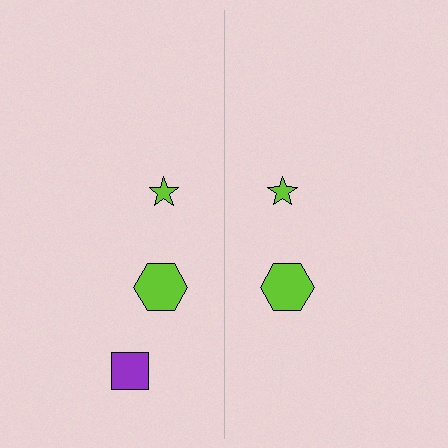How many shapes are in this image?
There are 5 shapes in this image.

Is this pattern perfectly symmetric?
No, the pattern is not perfectly symmetric. A purple square is missing from the right side.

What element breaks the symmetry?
A purple square is missing from the right side.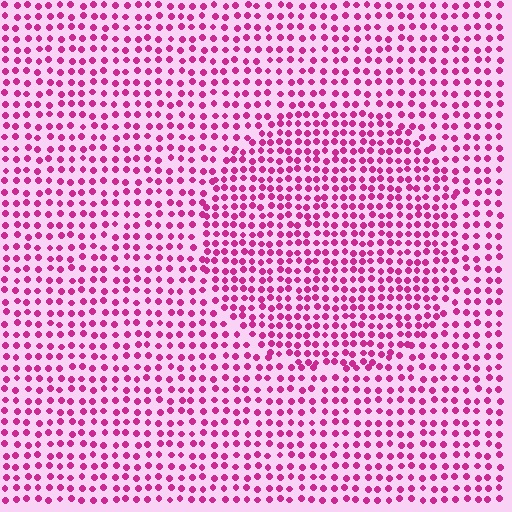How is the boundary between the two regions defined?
The boundary is defined by a change in element density (approximately 1.4x ratio). All elements are the same color, size, and shape.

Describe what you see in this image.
The image contains small magenta elements arranged at two different densities. A circle-shaped region is visible where the elements are more densely packed than the surrounding area.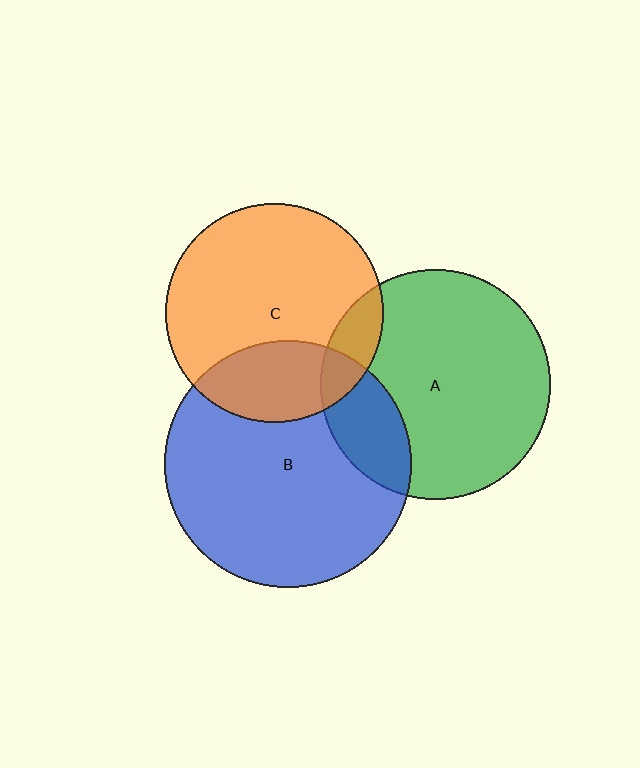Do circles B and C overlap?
Yes.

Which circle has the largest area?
Circle B (blue).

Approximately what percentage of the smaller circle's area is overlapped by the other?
Approximately 25%.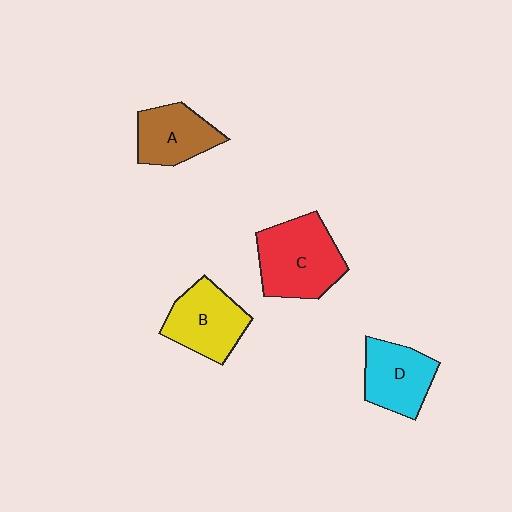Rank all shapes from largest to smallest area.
From largest to smallest: C (red), B (yellow), D (cyan), A (brown).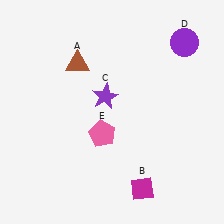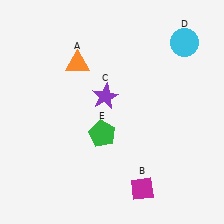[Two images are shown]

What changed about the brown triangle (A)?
In Image 1, A is brown. In Image 2, it changed to orange.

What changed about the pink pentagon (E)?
In Image 1, E is pink. In Image 2, it changed to green.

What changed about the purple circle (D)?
In Image 1, D is purple. In Image 2, it changed to cyan.